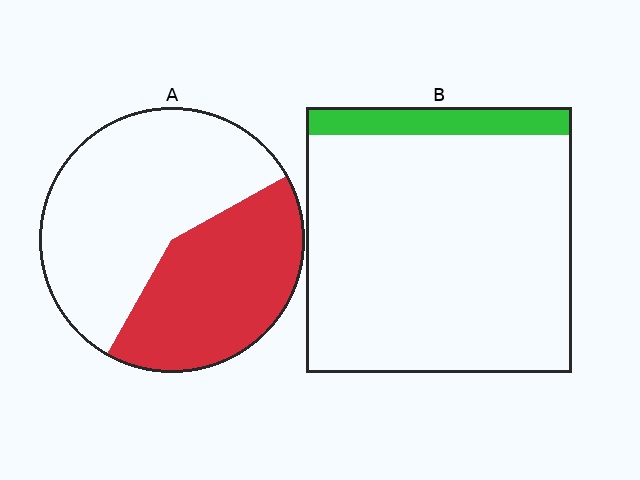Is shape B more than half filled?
No.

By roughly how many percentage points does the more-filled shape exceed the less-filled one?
By roughly 30 percentage points (A over B).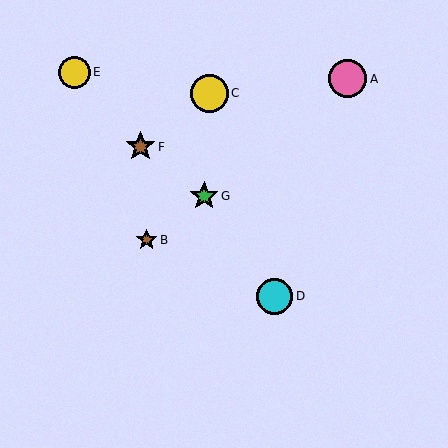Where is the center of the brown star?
The center of the brown star is at (141, 147).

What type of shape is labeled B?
Shape B is a brown star.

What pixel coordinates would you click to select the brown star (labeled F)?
Click at (141, 147) to select the brown star F.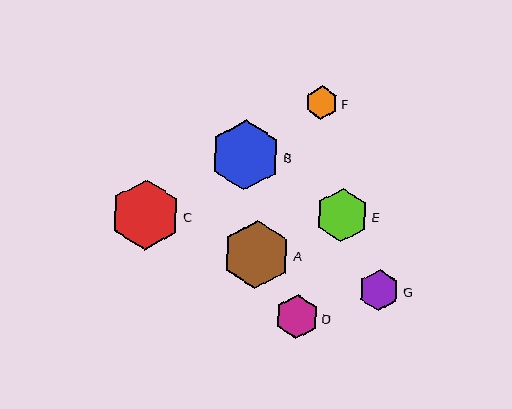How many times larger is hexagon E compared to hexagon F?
Hexagon E is approximately 1.6 times the size of hexagon F.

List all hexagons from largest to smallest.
From largest to smallest: B, C, A, E, D, G, F.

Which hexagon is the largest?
Hexagon B is the largest with a size of approximately 70 pixels.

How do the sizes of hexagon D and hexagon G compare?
Hexagon D and hexagon G are approximately the same size.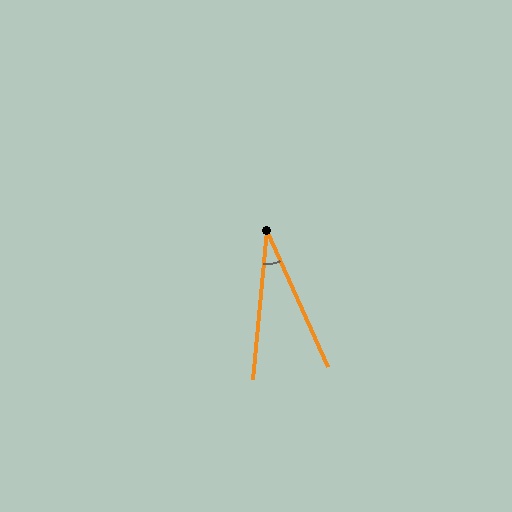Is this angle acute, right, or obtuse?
It is acute.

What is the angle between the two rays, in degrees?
Approximately 30 degrees.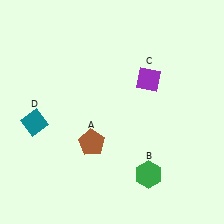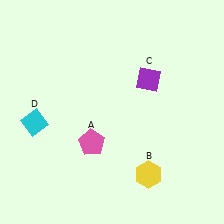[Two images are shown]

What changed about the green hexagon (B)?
In Image 1, B is green. In Image 2, it changed to yellow.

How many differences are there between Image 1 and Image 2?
There are 3 differences between the two images.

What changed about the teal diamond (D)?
In Image 1, D is teal. In Image 2, it changed to cyan.